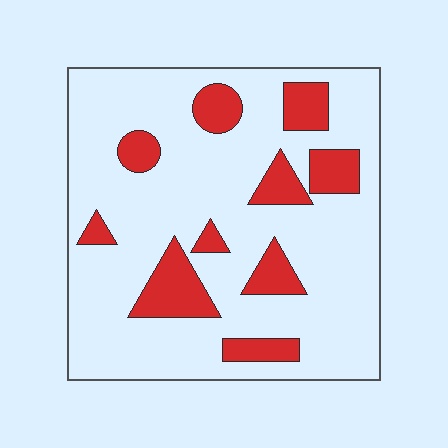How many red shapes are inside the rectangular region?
10.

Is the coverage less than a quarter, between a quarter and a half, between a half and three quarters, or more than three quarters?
Less than a quarter.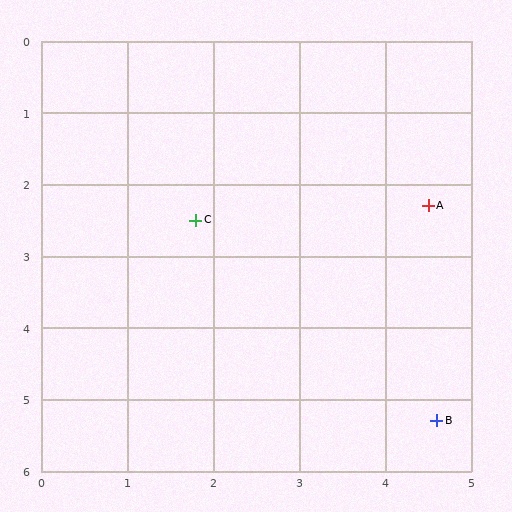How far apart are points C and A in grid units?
Points C and A are about 2.7 grid units apart.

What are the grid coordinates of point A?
Point A is at approximately (4.5, 2.3).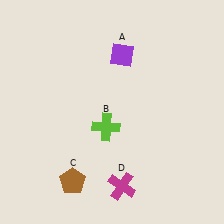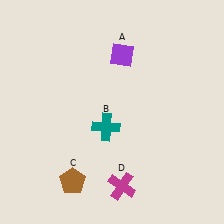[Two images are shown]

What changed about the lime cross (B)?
In Image 1, B is lime. In Image 2, it changed to teal.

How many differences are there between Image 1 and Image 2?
There is 1 difference between the two images.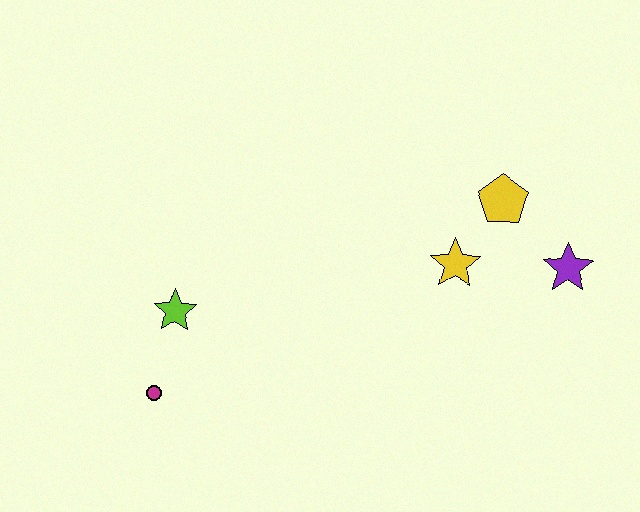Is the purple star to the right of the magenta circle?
Yes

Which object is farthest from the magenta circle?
The purple star is farthest from the magenta circle.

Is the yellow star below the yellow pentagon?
Yes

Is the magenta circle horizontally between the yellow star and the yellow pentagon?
No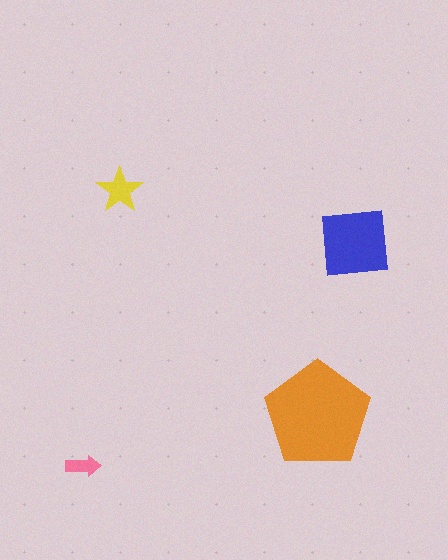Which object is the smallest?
The pink arrow.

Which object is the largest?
The orange pentagon.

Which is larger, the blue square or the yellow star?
The blue square.